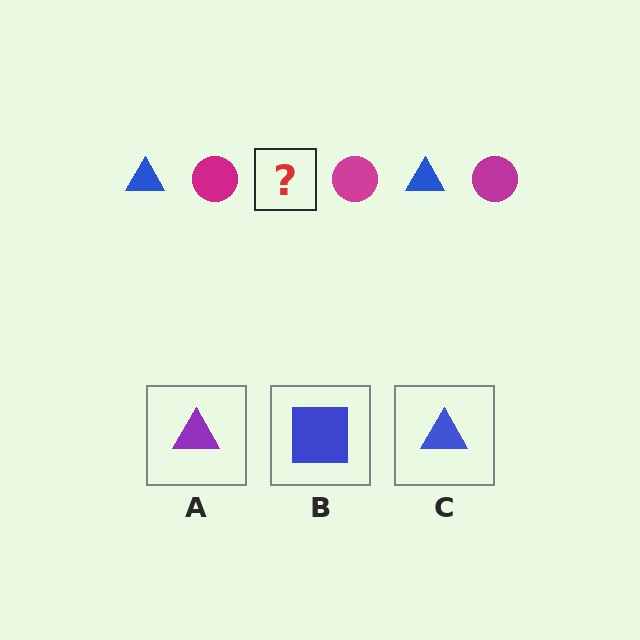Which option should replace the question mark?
Option C.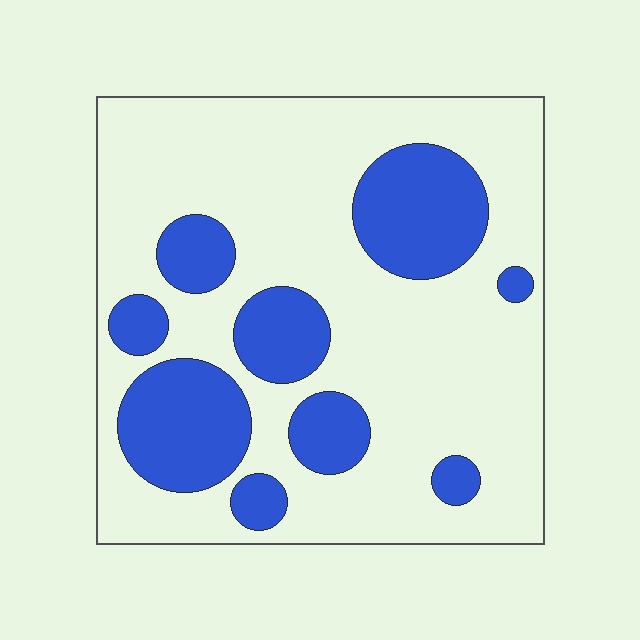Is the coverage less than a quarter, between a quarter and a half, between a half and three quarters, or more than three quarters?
Between a quarter and a half.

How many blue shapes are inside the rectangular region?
9.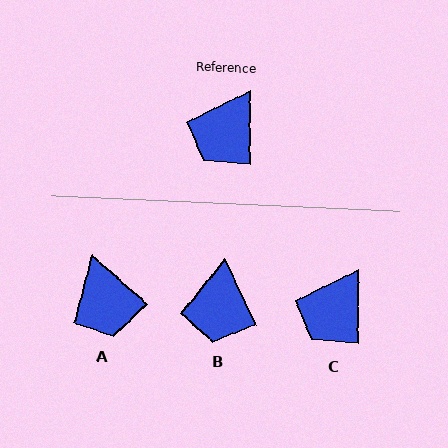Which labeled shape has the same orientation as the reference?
C.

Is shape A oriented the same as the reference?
No, it is off by about 49 degrees.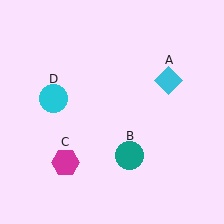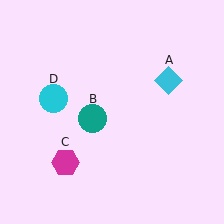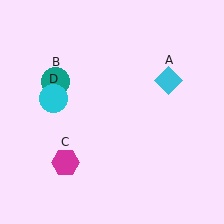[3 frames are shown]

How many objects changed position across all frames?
1 object changed position: teal circle (object B).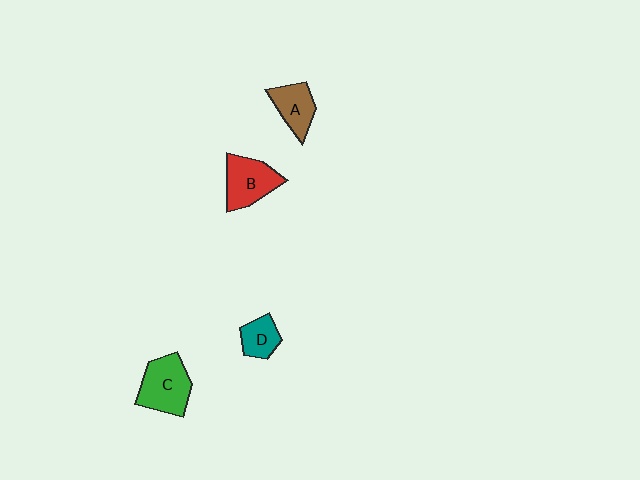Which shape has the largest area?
Shape C (green).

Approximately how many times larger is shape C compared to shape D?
Approximately 1.9 times.